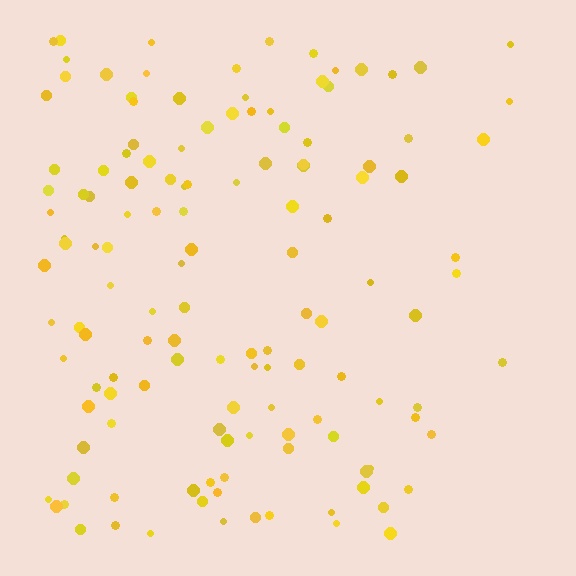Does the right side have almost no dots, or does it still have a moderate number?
Still a moderate number, just noticeably fewer than the left.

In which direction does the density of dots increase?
From right to left, with the left side densest.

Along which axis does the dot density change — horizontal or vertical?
Horizontal.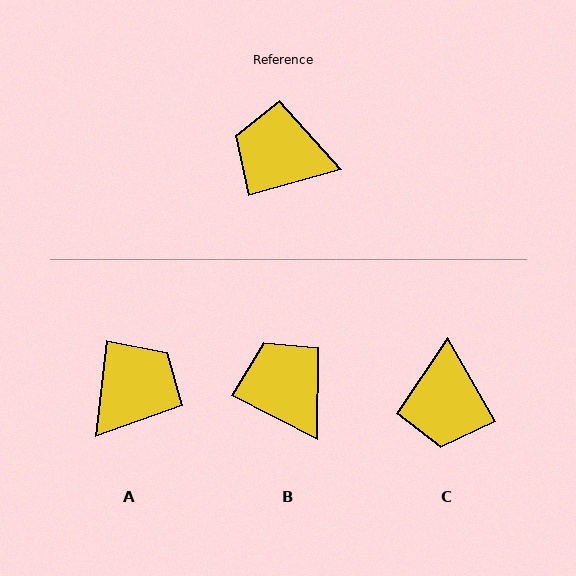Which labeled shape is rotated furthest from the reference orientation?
A, about 113 degrees away.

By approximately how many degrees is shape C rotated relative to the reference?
Approximately 104 degrees counter-clockwise.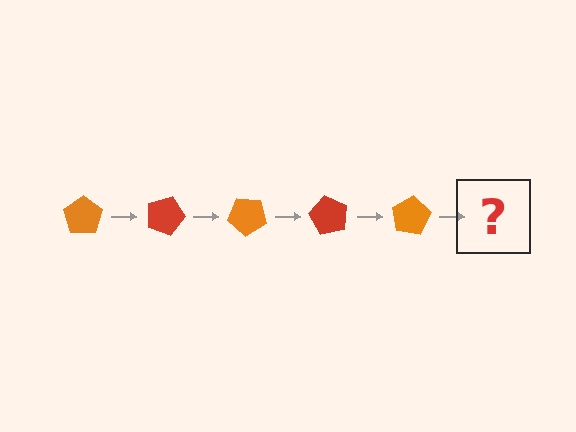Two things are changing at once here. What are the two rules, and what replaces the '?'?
The two rules are that it rotates 20 degrees each step and the color cycles through orange and red. The '?' should be a red pentagon, rotated 100 degrees from the start.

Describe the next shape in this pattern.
It should be a red pentagon, rotated 100 degrees from the start.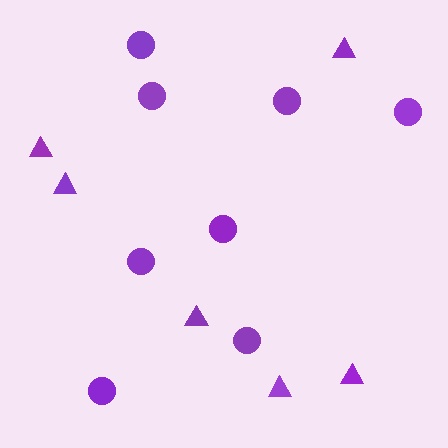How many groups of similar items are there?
There are 2 groups: one group of circles (8) and one group of triangles (6).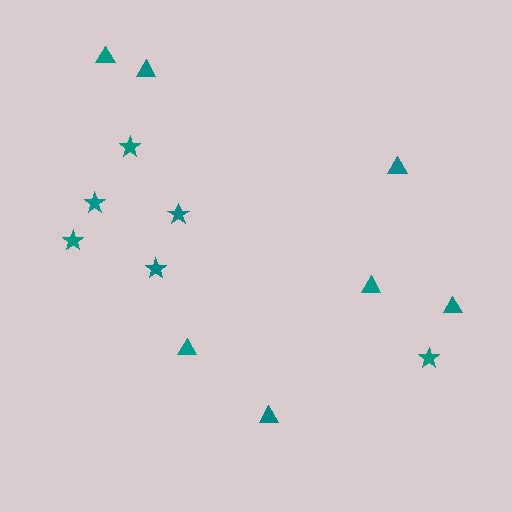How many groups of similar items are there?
There are 2 groups: one group of triangles (7) and one group of stars (6).